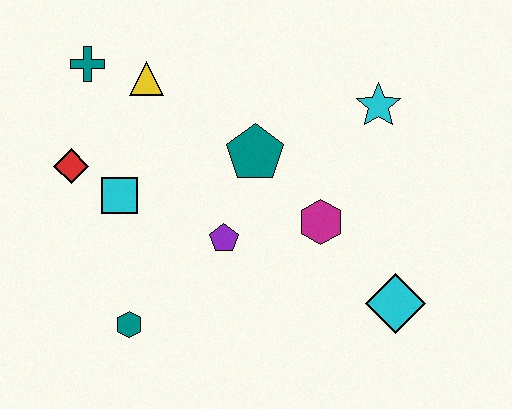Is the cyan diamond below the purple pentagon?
Yes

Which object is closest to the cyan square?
The red diamond is closest to the cyan square.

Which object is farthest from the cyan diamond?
The teal cross is farthest from the cyan diamond.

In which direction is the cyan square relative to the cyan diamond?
The cyan square is to the left of the cyan diamond.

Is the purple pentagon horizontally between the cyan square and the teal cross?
No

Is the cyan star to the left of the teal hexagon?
No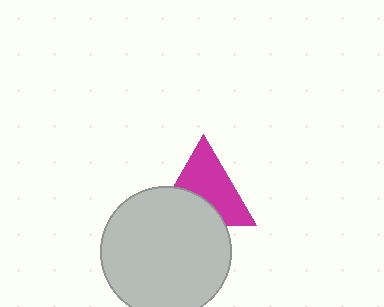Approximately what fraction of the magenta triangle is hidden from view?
Roughly 38% of the magenta triangle is hidden behind the light gray circle.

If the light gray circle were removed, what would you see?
You would see the complete magenta triangle.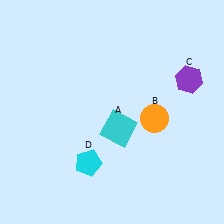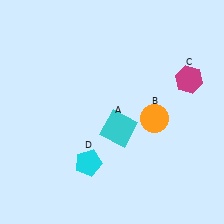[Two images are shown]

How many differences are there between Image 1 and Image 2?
There is 1 difference between the two images.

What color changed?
The hexagon (C) changed from purple in Image 1 to magenta in Image 2.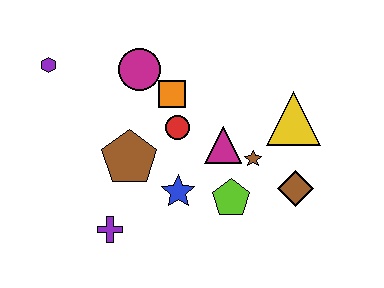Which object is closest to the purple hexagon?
The magenta circle is closest to the purple hexagon.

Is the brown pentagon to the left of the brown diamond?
Yes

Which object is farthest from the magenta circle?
The brown diamond is farthest from the magenta circle.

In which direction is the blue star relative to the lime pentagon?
The blue star is to the left of the lime pentagon.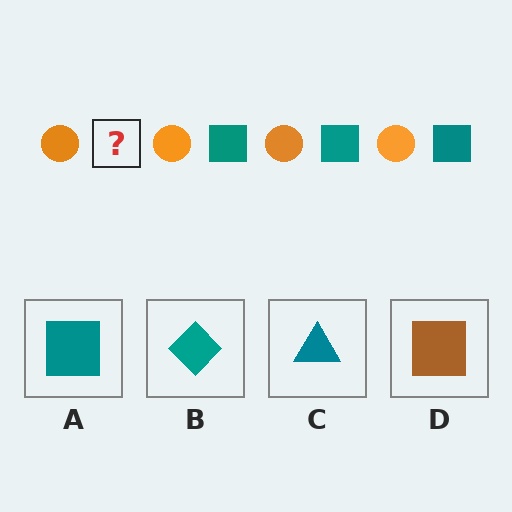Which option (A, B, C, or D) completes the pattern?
A.